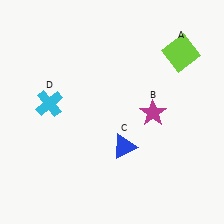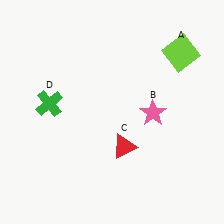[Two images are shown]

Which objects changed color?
B changed from magenta to pink. C changed from blue to red. D changed from cyan to green.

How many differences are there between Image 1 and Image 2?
There are 3 differences between the two images.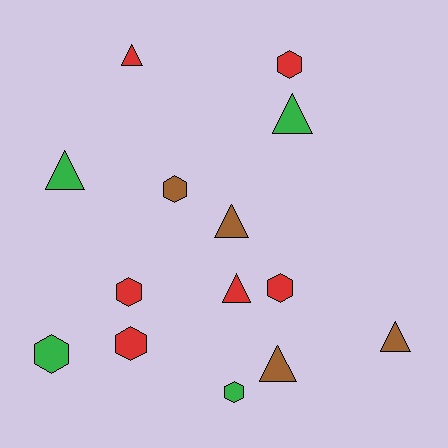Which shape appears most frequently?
Triangle, with 7 objects.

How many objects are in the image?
There are 14 objects.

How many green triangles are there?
There are 2 green triangles.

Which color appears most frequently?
Red, with 6 objects.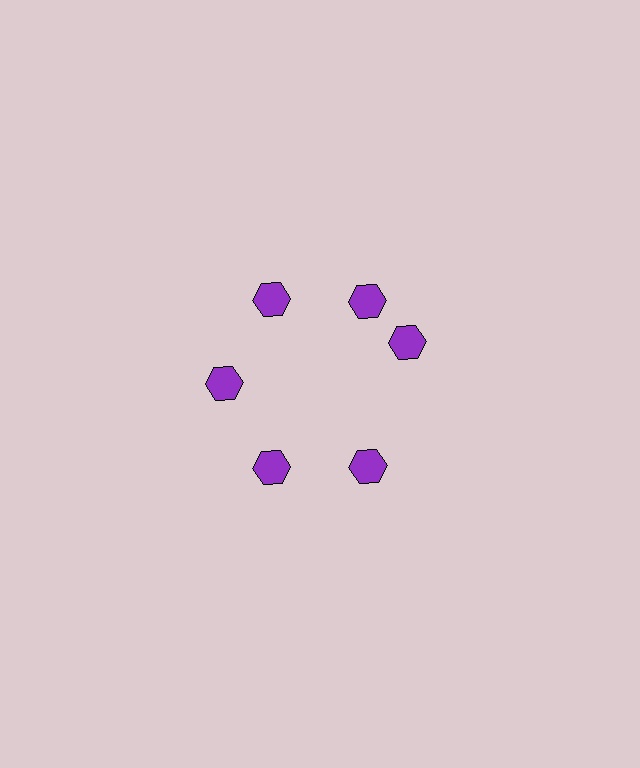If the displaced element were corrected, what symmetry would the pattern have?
It would have 6-fold rotational symmetry — the pattern would map onto itself every 60 degrees.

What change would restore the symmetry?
The symmetry would be restored by rotating it back into even spacing with its neighbors so that all 6 hexagons sit at equal angles and equal distance from the center.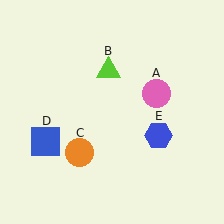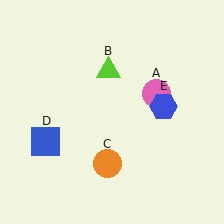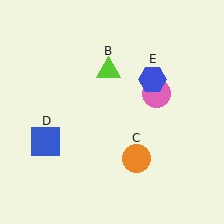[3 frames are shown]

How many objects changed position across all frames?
2 objects changed position: orange circle (object C), blue hexagon (object E).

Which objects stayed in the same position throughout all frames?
Pink circle (object A) and lime triangle (object B) and blue square (object D) remained stationary.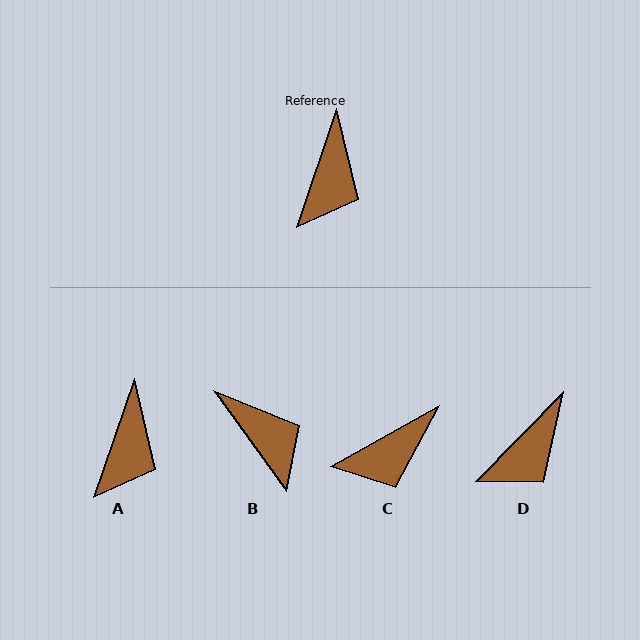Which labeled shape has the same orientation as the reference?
A.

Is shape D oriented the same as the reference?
No, it is off by about 25 degrees.